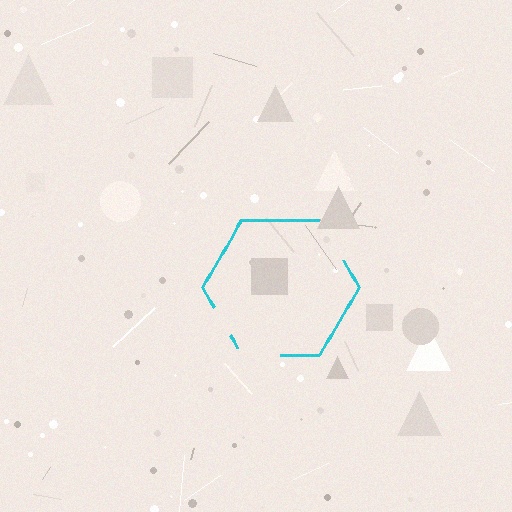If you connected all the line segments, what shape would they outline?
They would outline a hexagon.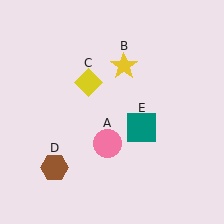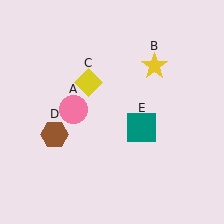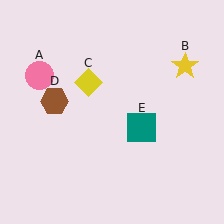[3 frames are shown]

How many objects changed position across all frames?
3 objects changed position: pink circle (object A), yellow star (object B), brown hexagon (object D).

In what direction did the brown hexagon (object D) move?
The brown hexagon (object D) moved up.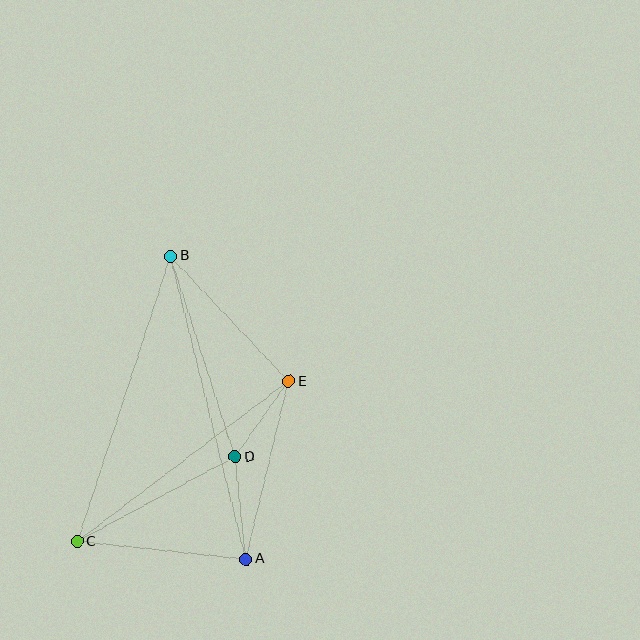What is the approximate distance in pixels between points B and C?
The distance between B and C is approximately 300 pixels.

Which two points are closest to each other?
Points D and E are closest to each other.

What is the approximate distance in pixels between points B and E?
The distance between B and E is approximately 172 pixels.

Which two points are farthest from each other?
Points A and B are farthest from each other.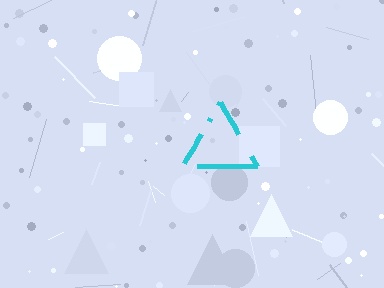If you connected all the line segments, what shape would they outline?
They would outline a triangle.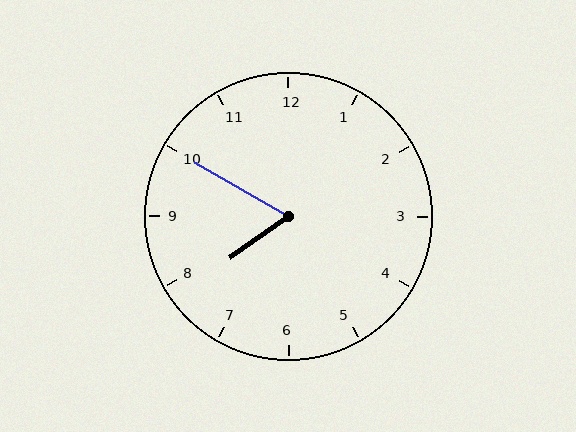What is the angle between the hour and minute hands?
Approximately 65 degrees.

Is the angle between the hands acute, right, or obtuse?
It is acute.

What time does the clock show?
7:50.